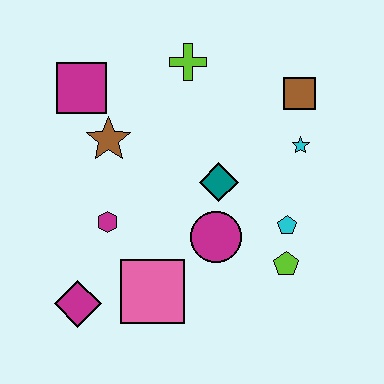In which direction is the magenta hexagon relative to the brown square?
The magenta hexagon is to the left of the brown square.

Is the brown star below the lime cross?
Yes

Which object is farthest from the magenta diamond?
The brown square is farthest from the magenta diamond.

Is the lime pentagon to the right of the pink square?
Yes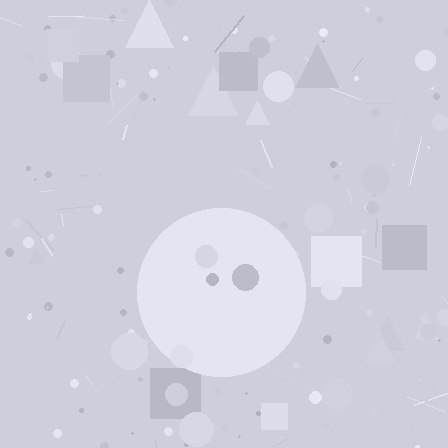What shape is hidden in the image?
A circle is hidden in the image.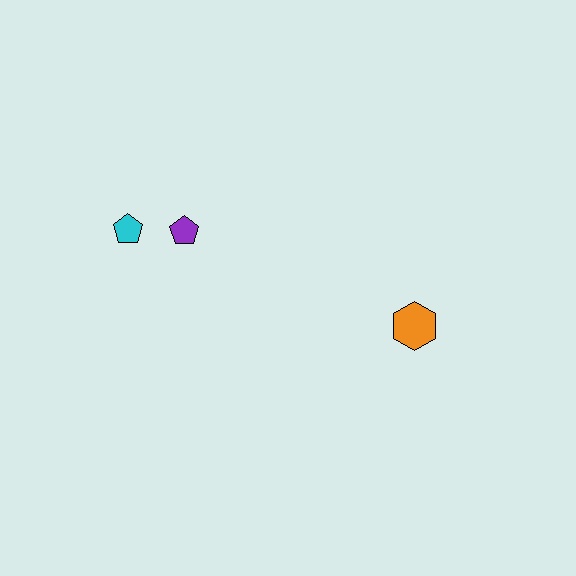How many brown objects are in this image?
There are no brown objects.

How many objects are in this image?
There are 3 objects.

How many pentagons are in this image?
There are 2 pentagons.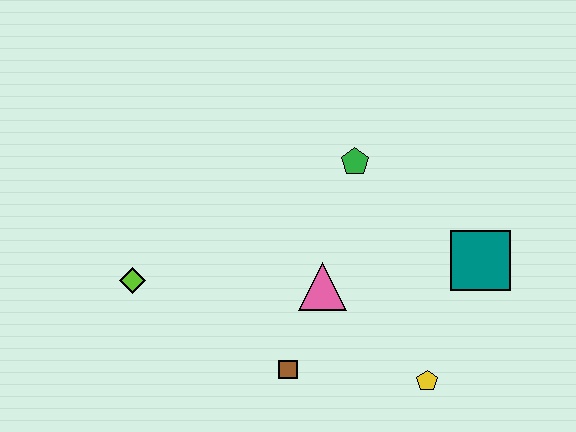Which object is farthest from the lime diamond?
The teal square is farthest from the lime diamond.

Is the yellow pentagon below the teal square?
Yes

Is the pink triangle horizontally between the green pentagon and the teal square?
No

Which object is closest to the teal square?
The yellow pentagon is closest to the teal square.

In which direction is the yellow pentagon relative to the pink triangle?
The yellow pentagon is to the right of the pink triangle.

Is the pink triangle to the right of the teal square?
No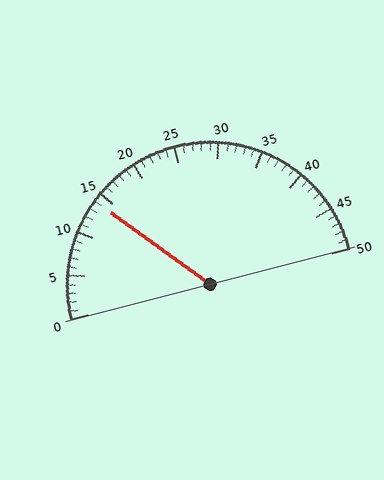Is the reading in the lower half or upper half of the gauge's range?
The reading is in the lower half of the range (0 to 50).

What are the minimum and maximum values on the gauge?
The gauge ranges from 0 to 50.